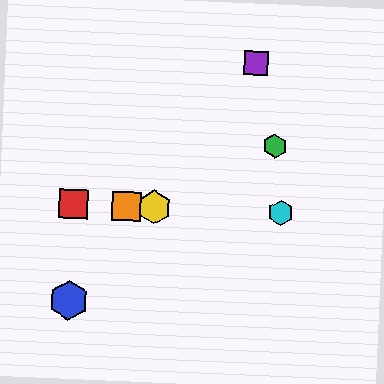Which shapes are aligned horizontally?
The red square, the yellow hexagon, the orange square, the cyan hexagon are aligned horizontally.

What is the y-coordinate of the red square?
The red square is at y≈204.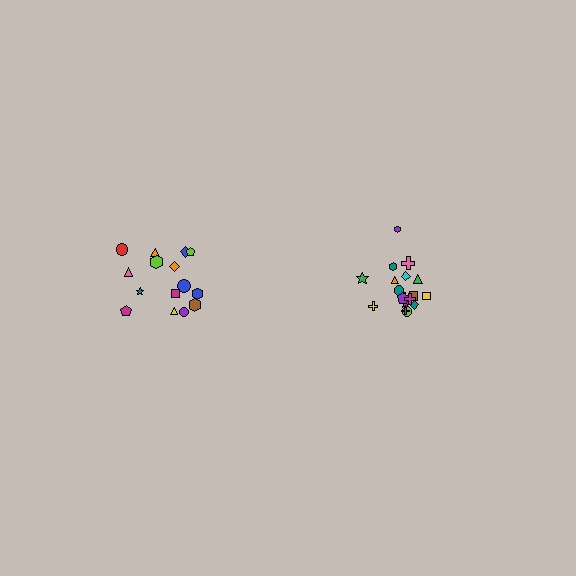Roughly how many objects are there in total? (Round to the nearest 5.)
Roughly 35 objects in total.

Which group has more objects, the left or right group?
The right group.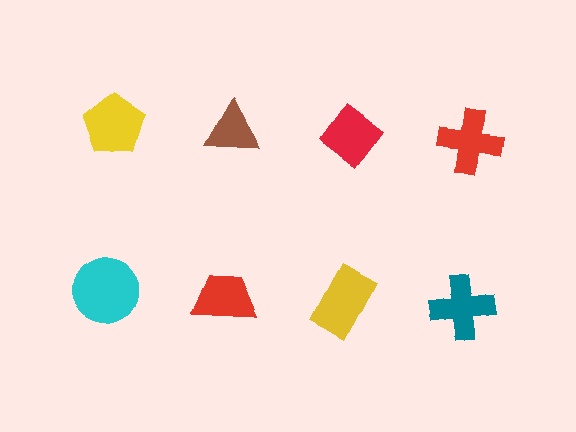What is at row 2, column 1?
A cyan circle.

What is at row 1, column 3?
A red diamond.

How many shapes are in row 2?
4 shapes.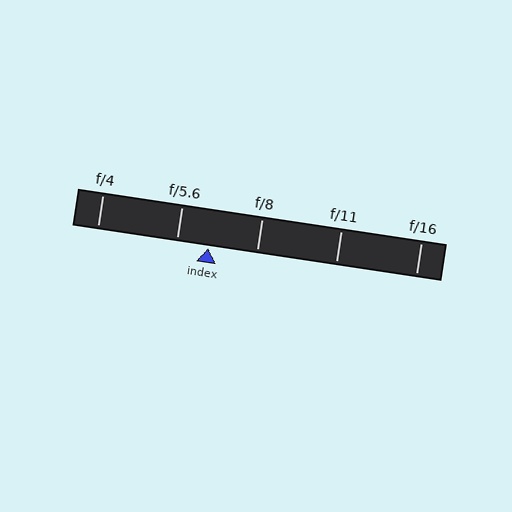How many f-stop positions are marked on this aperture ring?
There are 5 f-stop positions marked.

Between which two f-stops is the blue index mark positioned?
The index mark is between f/5.6 and f/8.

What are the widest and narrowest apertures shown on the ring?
The widest aperture shown is f/4 and the narrowest is f/16.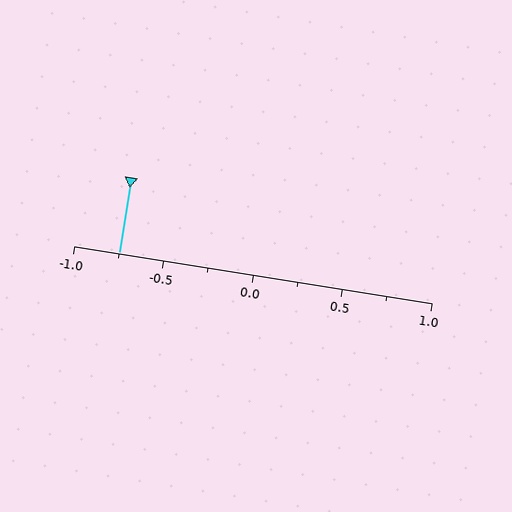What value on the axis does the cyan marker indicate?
The marker indicates approximately -0.75.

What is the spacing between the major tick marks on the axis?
The major ticks are spaced 0.5 apart.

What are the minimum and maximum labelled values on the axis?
The axis runs from -1.0 to 1.0.